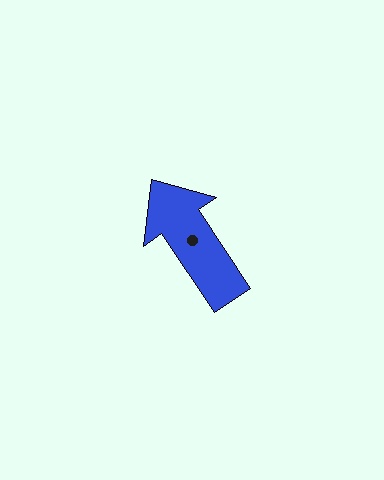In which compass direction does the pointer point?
Northwest.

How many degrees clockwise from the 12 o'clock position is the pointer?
Approximately 326 degrees.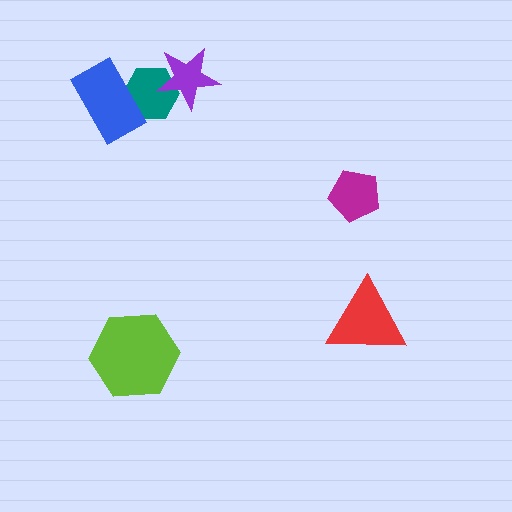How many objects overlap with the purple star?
1 object overlaps with the purple star.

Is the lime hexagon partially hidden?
No, no other shape covers it.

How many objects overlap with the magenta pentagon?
0 objects overlap with the magenta pentagon.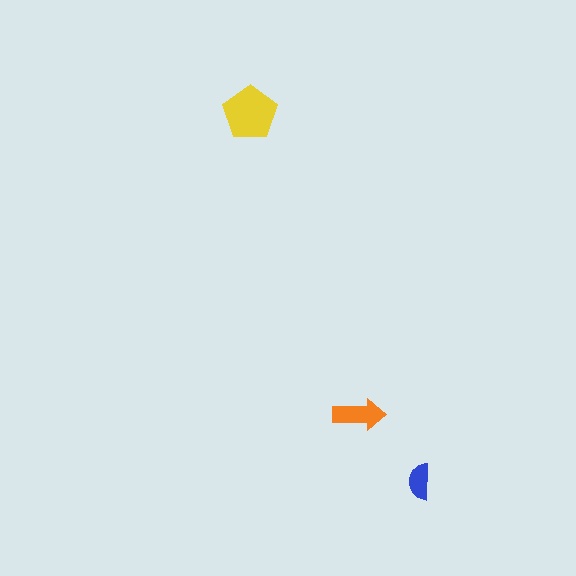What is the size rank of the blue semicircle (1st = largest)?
3rd.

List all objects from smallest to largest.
The blue semicircle, the orange arrow, the yellow pentagon.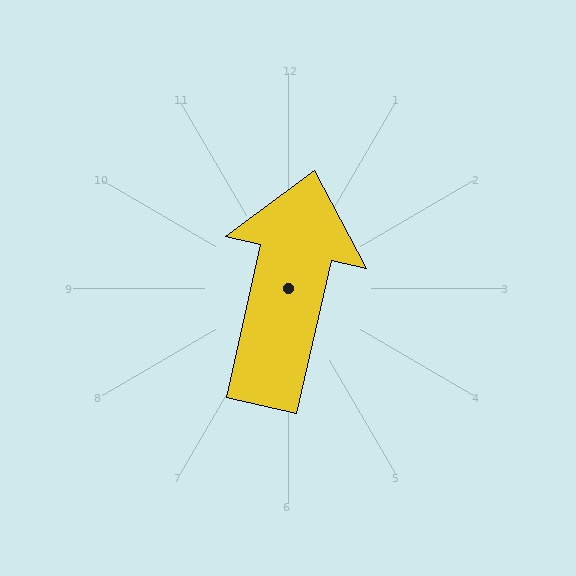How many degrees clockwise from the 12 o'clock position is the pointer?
Approximately 13 degrees.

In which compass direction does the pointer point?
North.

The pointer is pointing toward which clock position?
Roughly 12 o'clock.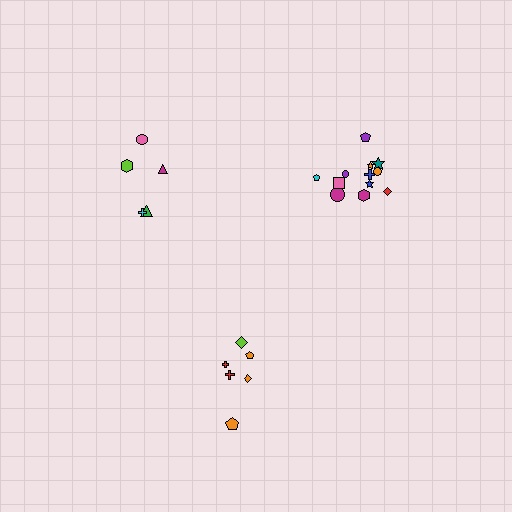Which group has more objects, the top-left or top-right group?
The top-right group.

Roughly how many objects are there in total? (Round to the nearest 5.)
Roughly 25 objects in total.